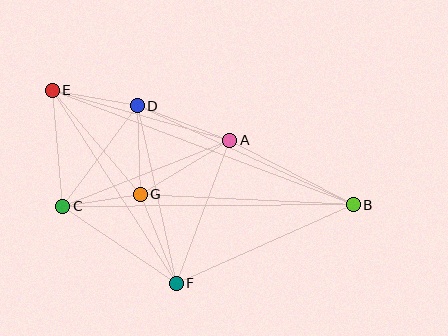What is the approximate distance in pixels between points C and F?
The distance between C and F is approximately 137 pixels.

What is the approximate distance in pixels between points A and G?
The distance between A and G is approximately 105 pixels.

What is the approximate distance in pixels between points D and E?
The distance between D and E is approximately 86 pixels.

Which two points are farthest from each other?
Points B and E are farthest from each other.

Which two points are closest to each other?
Points C and G are closest to each other.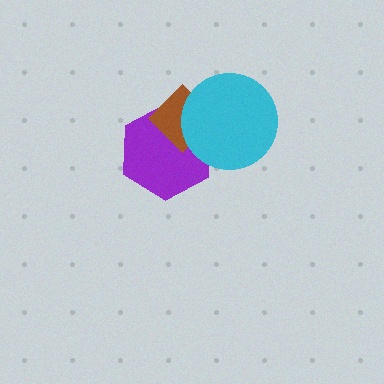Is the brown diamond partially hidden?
Yes, it is partially covered by another shape.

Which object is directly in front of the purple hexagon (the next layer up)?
The brown diamond is directly in front of the purple hexagon.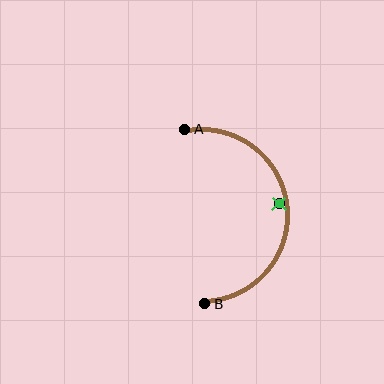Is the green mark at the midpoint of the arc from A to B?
No — the green mark does not lie on the arc at all. It sits slightly inside the curve.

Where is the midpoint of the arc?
The arc midpoint is the point on the curve farthest from the straight line joining A and B. It sits to the right of that line.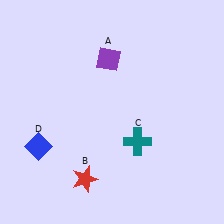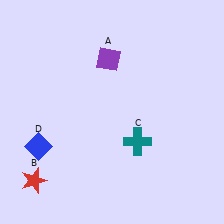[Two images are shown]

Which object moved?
The red star (B) moved left.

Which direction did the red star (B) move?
The red star (B) moved left.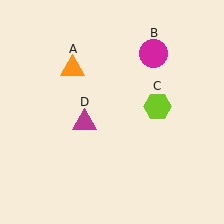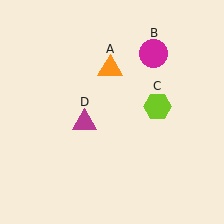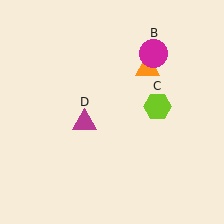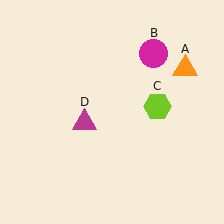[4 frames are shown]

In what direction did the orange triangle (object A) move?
The orange triangle (object A) moved right.